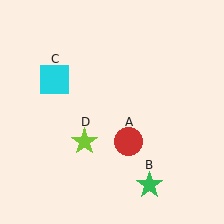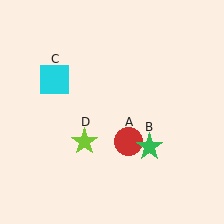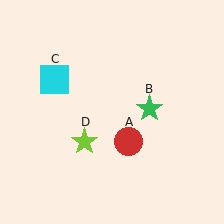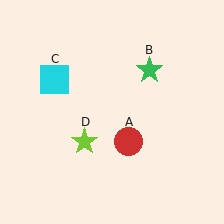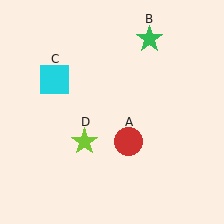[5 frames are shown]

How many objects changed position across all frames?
1 object changed position: green star (object B).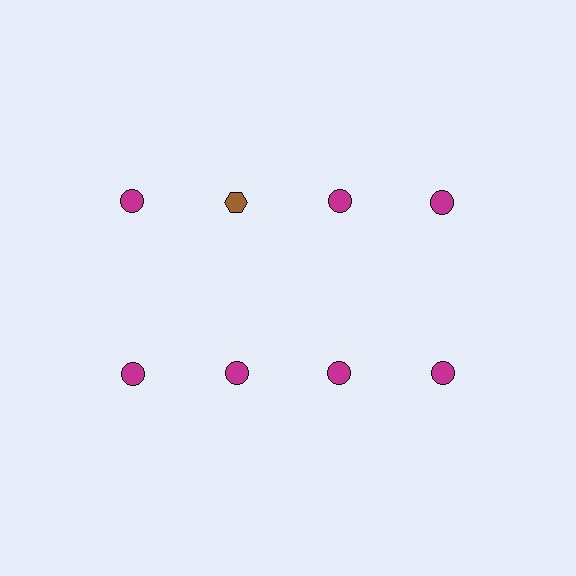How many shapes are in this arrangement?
There are 8 shapes arranged in a grid pattern.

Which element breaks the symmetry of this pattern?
The brown hexagon in the top row, second from left column breaks the symmetry. All other shapes are magenta circles.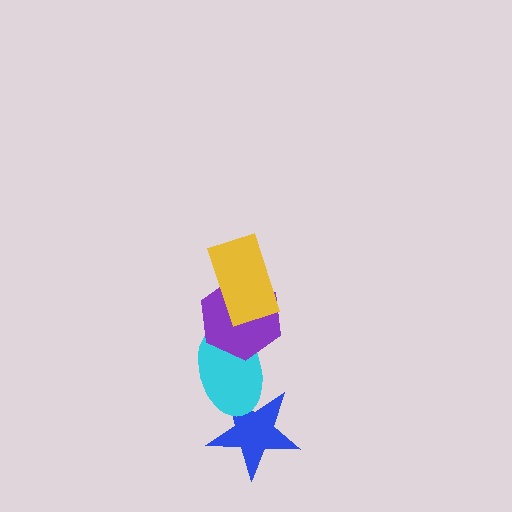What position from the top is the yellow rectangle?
The yellow rectangle is 1st from the top.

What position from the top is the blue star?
The blue star is 4th from the top.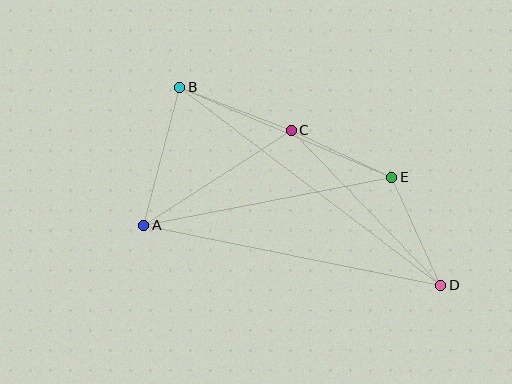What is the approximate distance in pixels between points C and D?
The distance between C and D is approximately 215 pixels.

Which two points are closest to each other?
Points C and E are closest to each other.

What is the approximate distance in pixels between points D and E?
The distance between D and E is approximately 118 pixels.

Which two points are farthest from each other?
Points B and D are farthest from each other.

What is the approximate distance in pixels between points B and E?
The distance between B and E is approximately 230 pixels.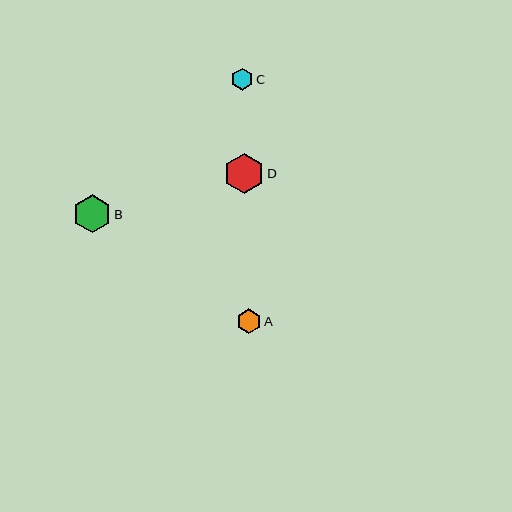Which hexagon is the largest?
Hexagon D is the largest with a size of approximately 40 pixels.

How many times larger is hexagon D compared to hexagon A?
Hexagon D is approximately 1.6 times the size of hexagon A.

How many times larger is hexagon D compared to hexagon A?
Hexagon D is approximately 1.6 times the size of hexagon A.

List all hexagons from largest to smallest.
From largest to smallest: D, B, A, C.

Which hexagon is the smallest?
Hexagon C is the smallest with a size of approximately 22 pixels.